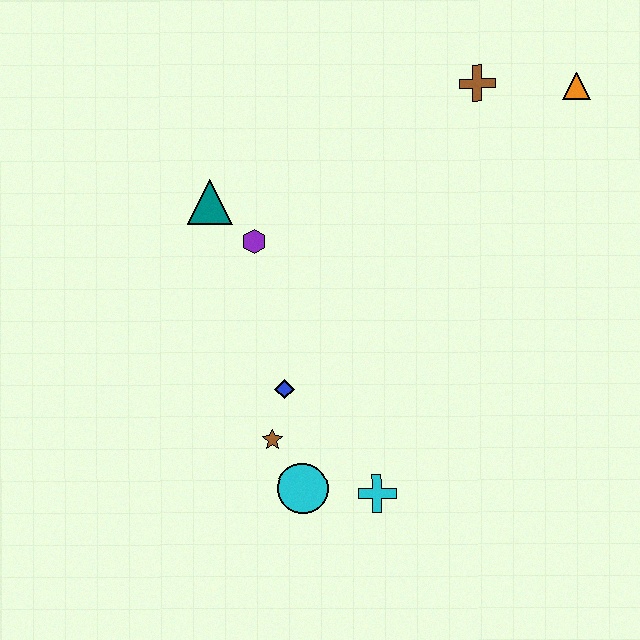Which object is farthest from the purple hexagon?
The orange triangle is farthest from the purple hexagon.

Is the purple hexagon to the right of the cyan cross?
No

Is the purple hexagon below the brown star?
No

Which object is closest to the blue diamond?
The brown star is closest to the blue diamond.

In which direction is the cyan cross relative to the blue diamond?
The cyan cross is below the blue diamond.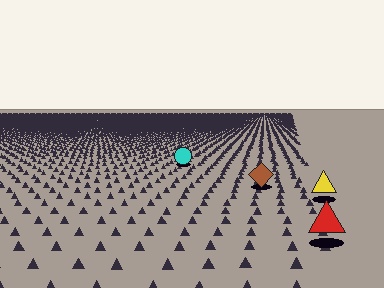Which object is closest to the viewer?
The red triangle is closest. The texture marks near it are larger and more spread out.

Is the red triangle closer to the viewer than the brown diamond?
Yes. The red triangle is closer — you can tell from the texture gradient: the ground texture is coarser near it.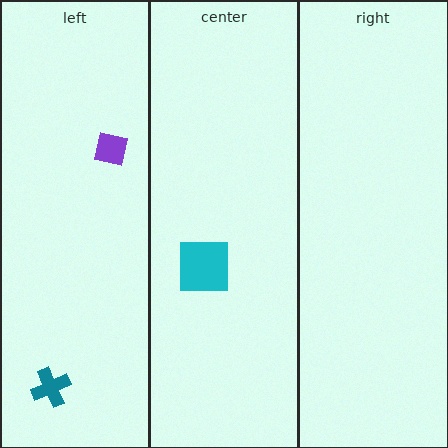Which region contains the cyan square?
The center region.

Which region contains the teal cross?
The left region.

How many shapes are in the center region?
1.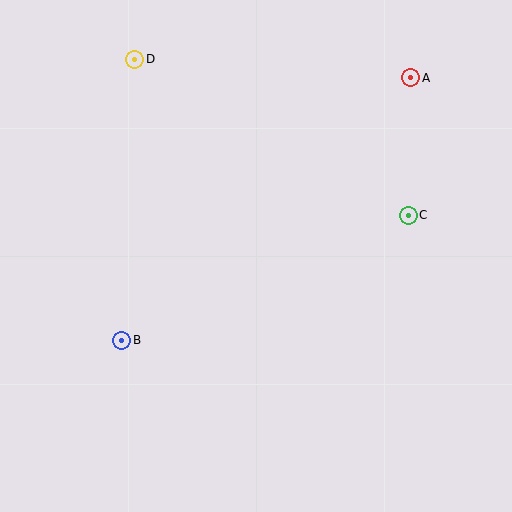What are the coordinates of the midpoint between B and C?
The midpoint between B and C is at (265, 278).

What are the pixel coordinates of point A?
Point A is at (411, 78).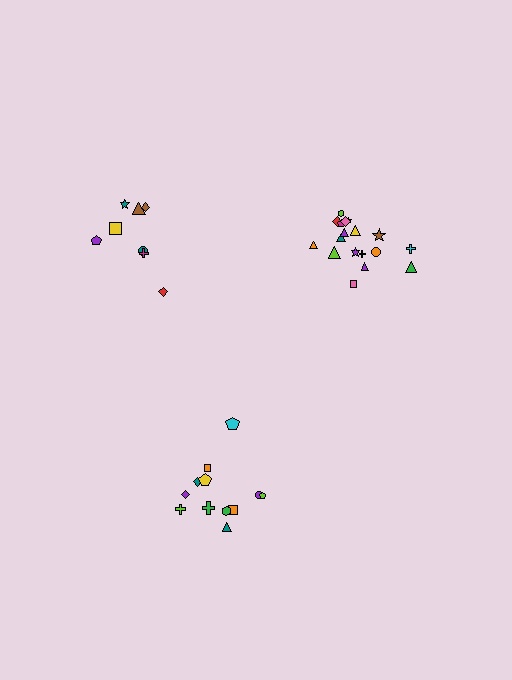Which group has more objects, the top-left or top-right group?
The top-right group.